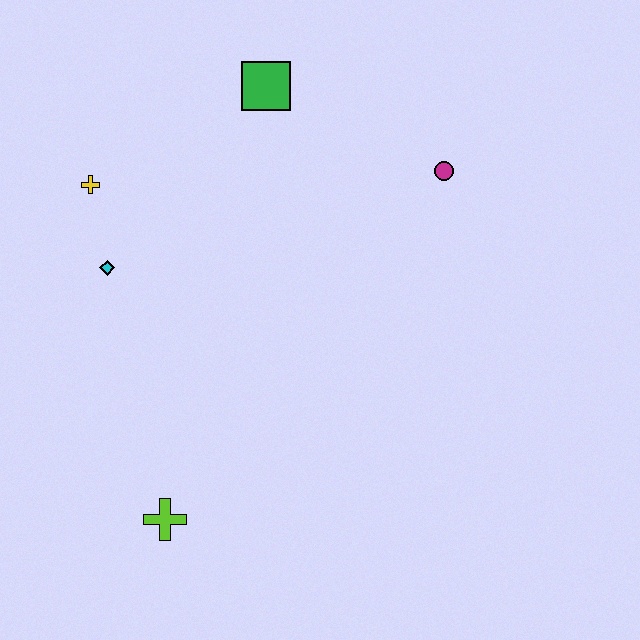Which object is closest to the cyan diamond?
The yellow cross is closest to the cyan diamond.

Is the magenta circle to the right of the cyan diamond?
Yes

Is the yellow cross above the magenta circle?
No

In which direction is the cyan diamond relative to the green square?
The cyan diamond is below the green square.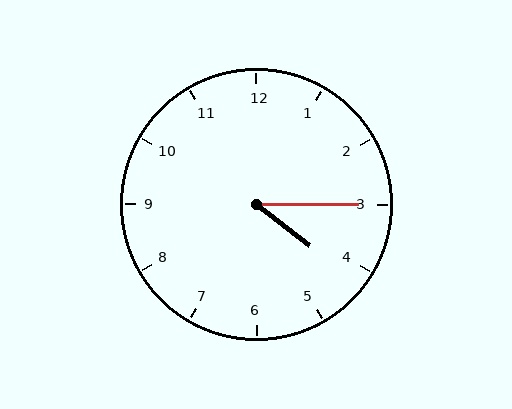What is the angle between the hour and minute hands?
Approximately 38 degrees.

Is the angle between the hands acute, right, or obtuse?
It is acute.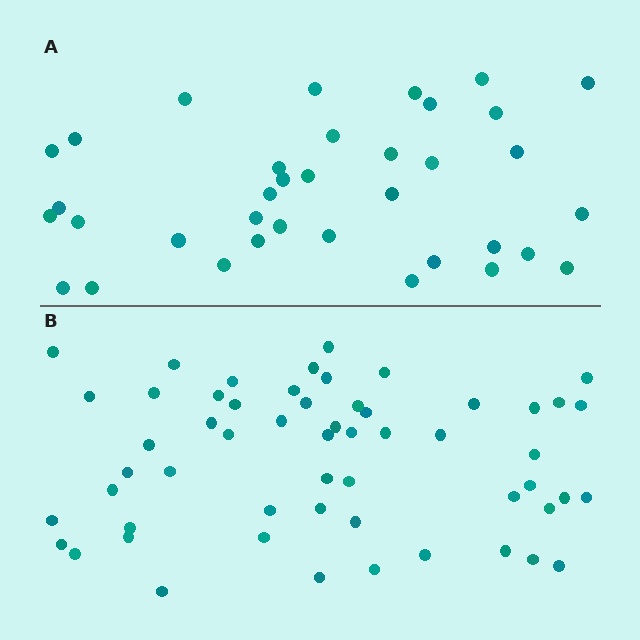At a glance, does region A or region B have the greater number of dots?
Region B (the bottom region) has more dots.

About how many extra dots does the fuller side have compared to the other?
Region B has approximately 20 more dots than region A.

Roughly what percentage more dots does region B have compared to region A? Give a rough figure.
About 55% more.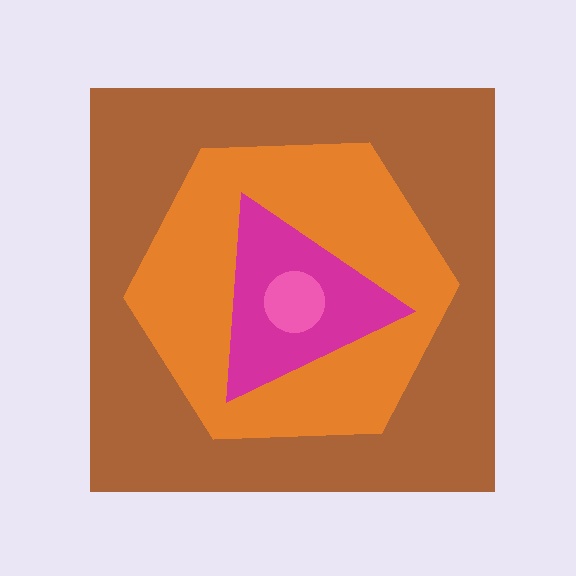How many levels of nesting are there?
4.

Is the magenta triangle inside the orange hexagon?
Yes.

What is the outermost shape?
The brown square.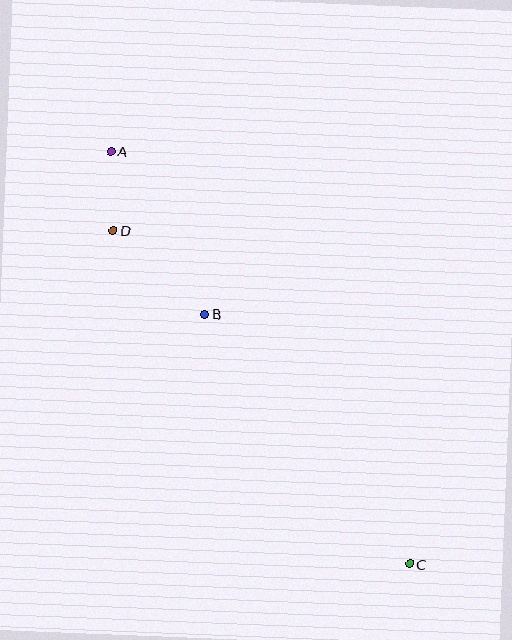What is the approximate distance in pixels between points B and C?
The distance between B and C is approximately 323 pixels.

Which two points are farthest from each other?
Points A and C are farthest from each other.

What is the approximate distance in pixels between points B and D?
The distance between B and D is approximately 125 pixels.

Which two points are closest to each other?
Points A and D are closest to each other.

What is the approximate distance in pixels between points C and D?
The distance between C and D is approximately 446 pixels.